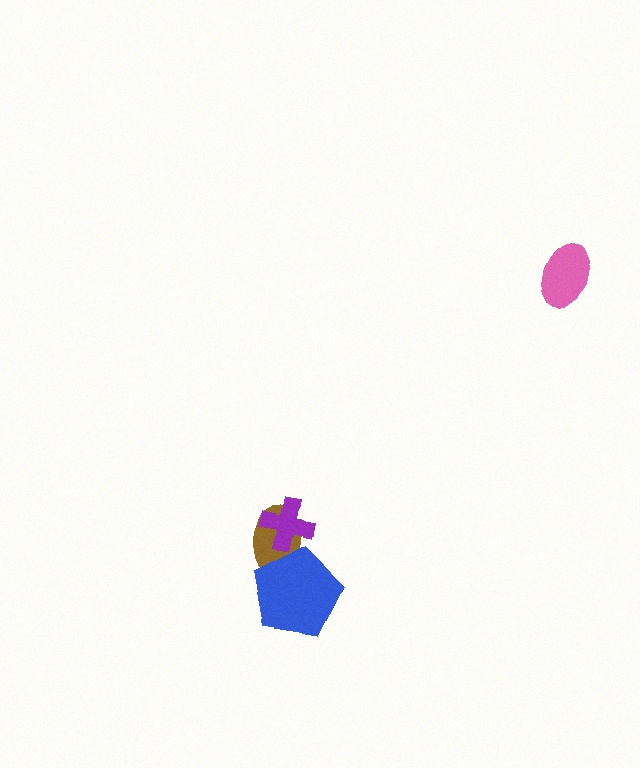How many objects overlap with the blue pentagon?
1 object overlaps with the blue pentagon.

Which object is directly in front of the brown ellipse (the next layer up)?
The purple cross is directly in front of the brown ellipse.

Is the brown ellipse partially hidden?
Yes, it is partially covered by another shape.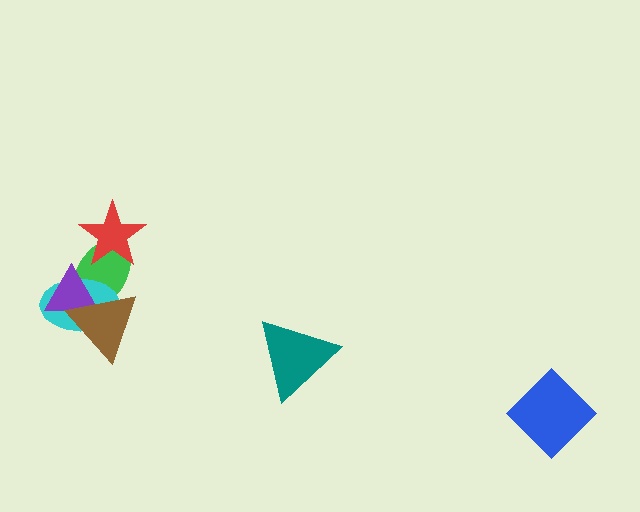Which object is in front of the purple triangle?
The brown triangle is in front of the purple triangle.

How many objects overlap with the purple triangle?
3 objects overlap with the purple triangle.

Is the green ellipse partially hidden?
Yes, it is partially covered by another shape.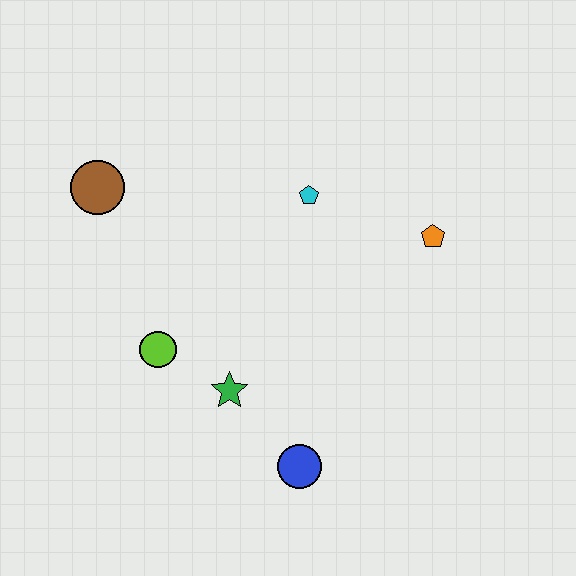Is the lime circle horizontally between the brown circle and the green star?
Yes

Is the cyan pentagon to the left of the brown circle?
No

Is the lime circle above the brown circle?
No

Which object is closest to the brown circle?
The lime circle is closest to the brown circle.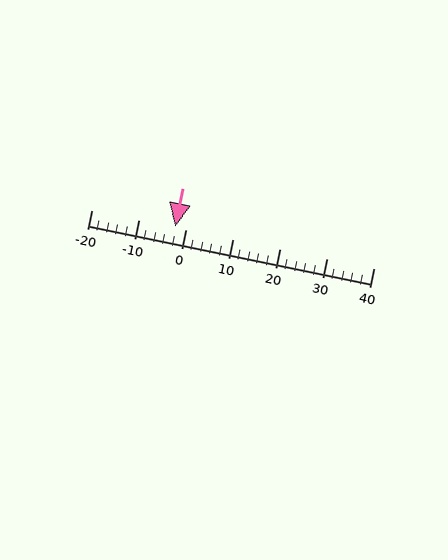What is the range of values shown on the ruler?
The ruler shows values from -20 to 40.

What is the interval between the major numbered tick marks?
The major tick marks are spaced 10 units apart.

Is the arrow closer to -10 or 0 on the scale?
The arrow is closer to 0.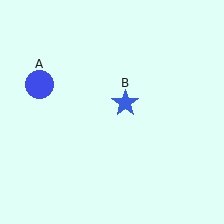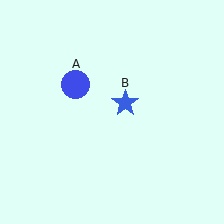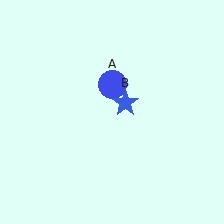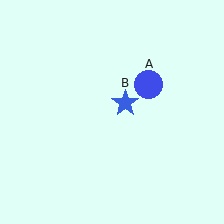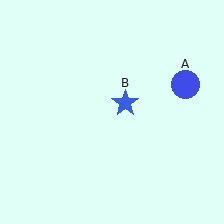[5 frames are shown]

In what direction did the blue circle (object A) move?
The blue circle (object A) moved right.